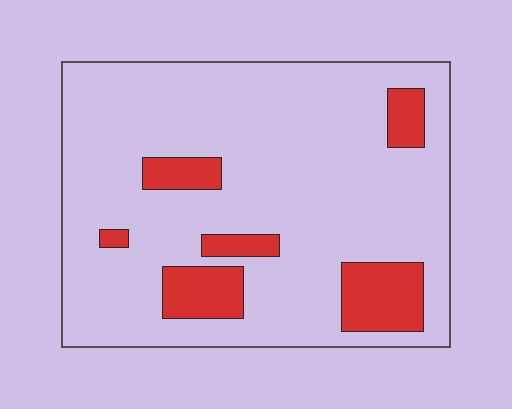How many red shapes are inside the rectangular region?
6.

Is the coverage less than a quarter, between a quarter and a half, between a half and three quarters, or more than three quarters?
Less than a quarter.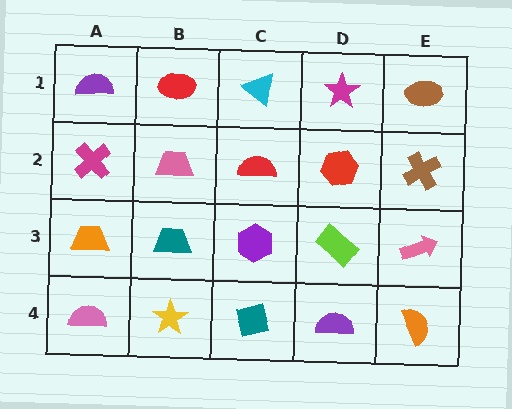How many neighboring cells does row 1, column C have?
3.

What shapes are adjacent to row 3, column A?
A magenta cross (row 2, column A), a pink semicircle (row 4, column A), a teal trapezoid (row 3, column B).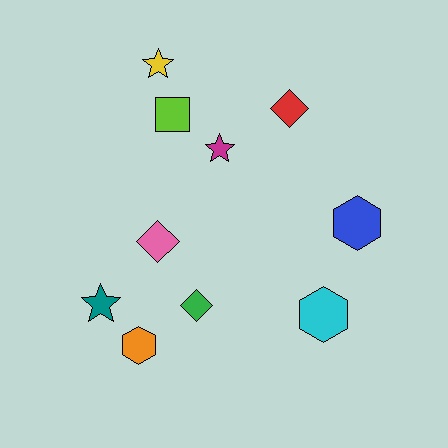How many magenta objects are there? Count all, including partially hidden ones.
There is 1 magenta object.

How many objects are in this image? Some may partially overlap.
There are 10 objects.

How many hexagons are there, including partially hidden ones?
There are 3 hexagons.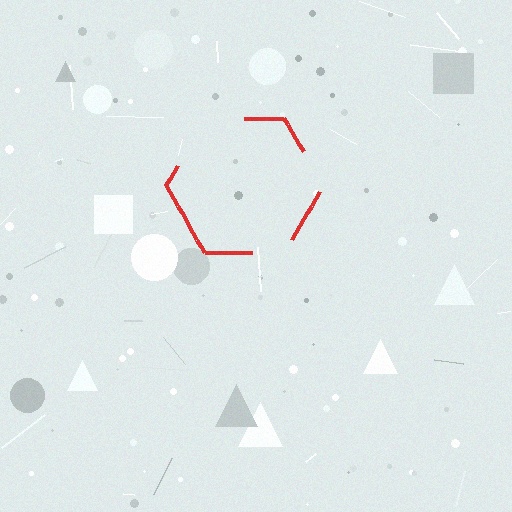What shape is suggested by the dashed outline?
The dashed outline suggests a hexagon.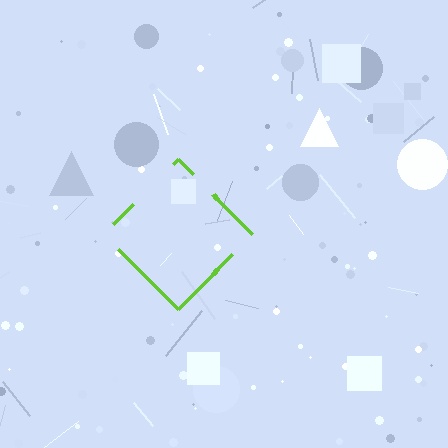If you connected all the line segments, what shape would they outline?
They would outline a diamond.